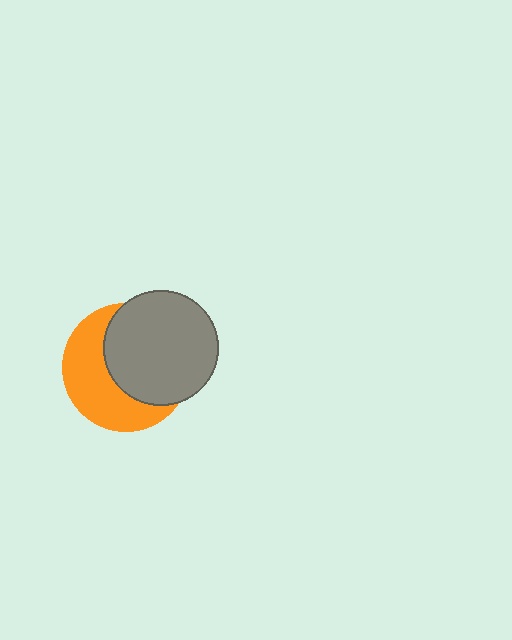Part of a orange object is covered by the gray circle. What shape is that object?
It is a circle.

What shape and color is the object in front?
The object in front is a gray circle.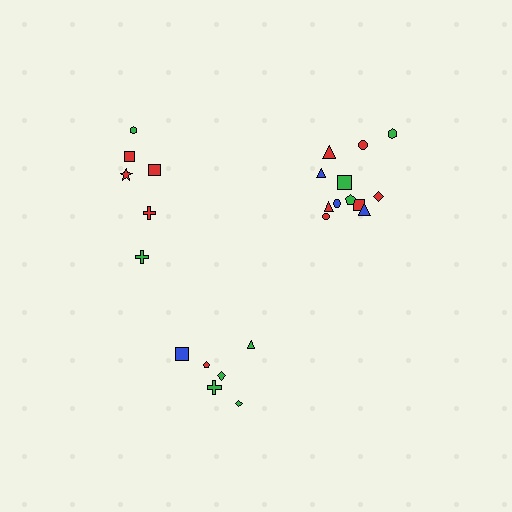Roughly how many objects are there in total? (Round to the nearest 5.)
Roughly 25 objects in total.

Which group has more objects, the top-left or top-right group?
The top-right group.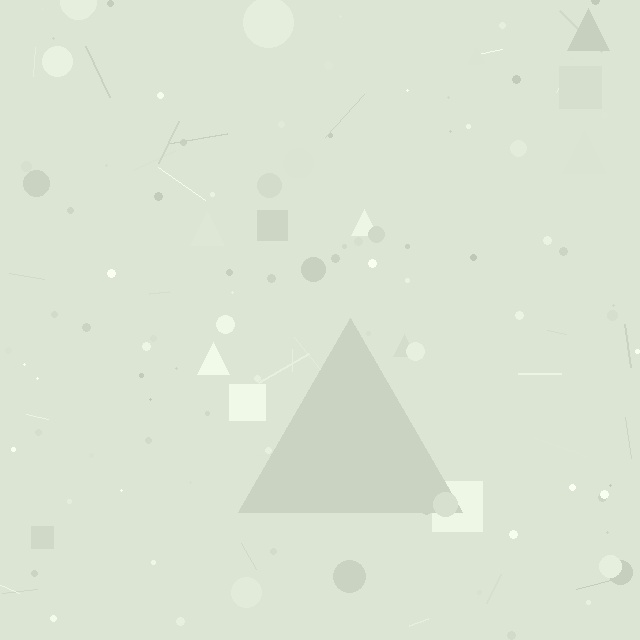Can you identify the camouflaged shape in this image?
The camouflaged shape is a triangle.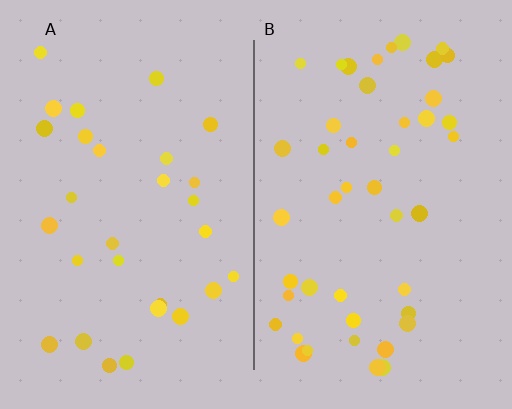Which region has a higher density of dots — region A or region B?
B (the right).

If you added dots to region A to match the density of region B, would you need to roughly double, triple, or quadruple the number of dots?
Approximately double.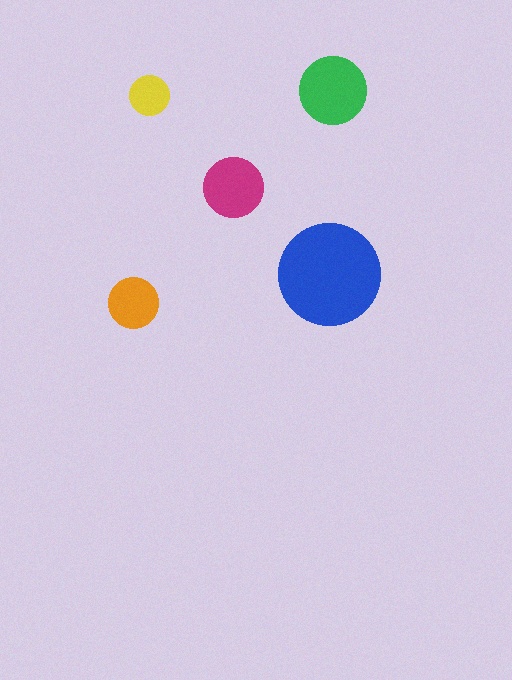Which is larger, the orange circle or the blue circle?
The blue one.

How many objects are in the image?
There are 5 objects in the image.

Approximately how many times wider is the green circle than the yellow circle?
About 1.5 times wider.